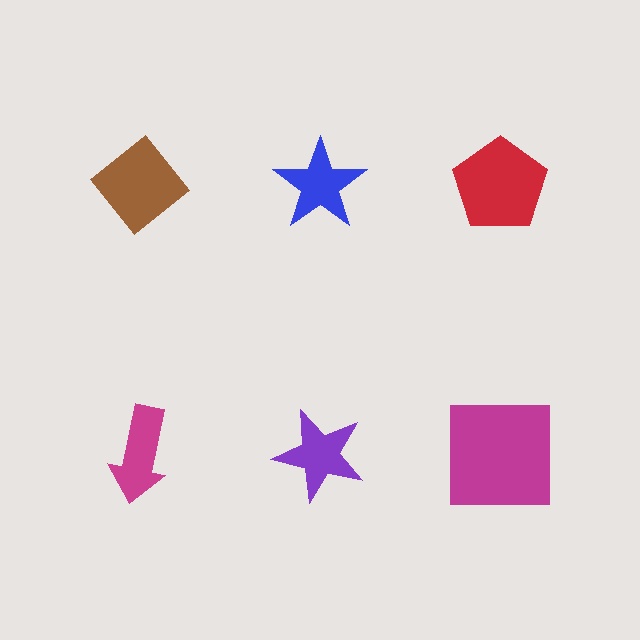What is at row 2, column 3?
A magenta square.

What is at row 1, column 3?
A red pentagon.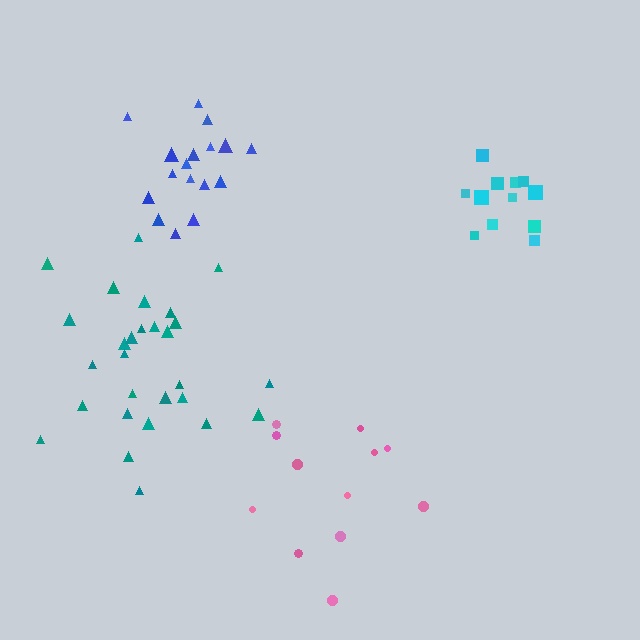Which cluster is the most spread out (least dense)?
Pink.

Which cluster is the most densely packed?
Cyan.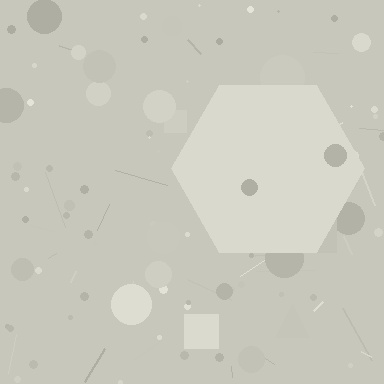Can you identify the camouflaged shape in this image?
The camouflaged shape is a hexagon.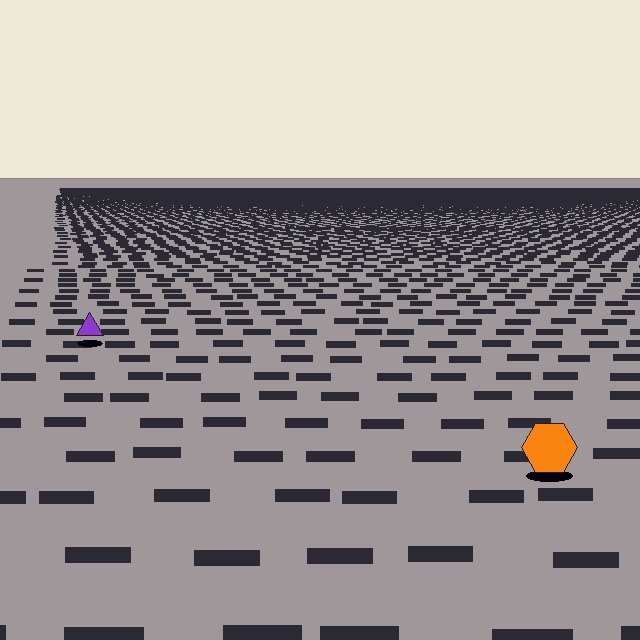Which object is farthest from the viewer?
The purple triangle is farthest from the viewer. It appears smaller and the ground texture around it is denser.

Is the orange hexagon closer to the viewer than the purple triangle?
Yes. The orange hexagon is closer — you can tell from the texture gradient: the ground texture is coarser near it.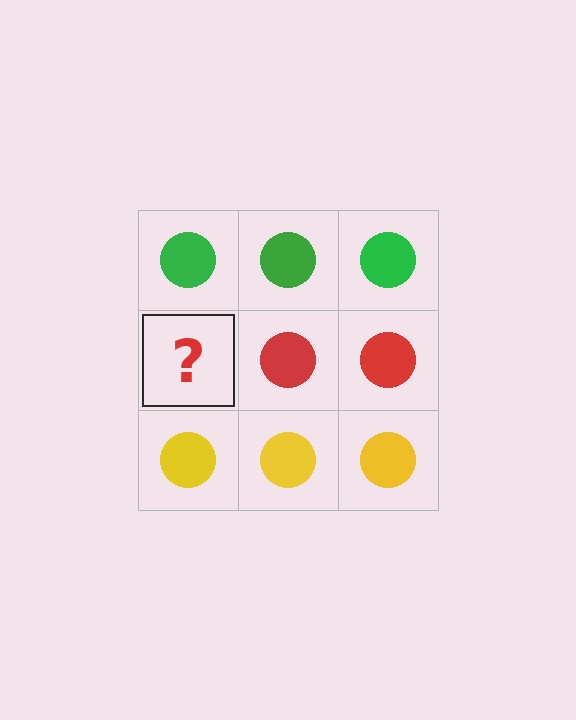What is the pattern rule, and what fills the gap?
The rule is that each row has a consistent color. The gap should be filled with a red circle.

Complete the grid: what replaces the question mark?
The question mark should be replaced with a red circle.